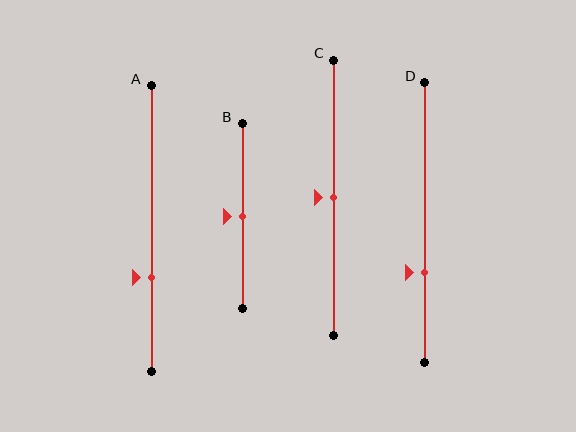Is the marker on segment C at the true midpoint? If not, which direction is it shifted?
Yes, the marker on segment C is at the true midpoint.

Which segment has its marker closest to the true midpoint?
Segment B has its marker closest to the true midpoint.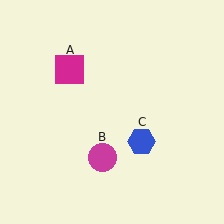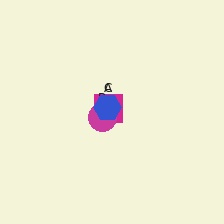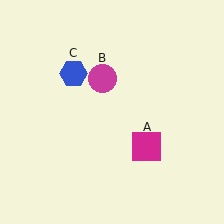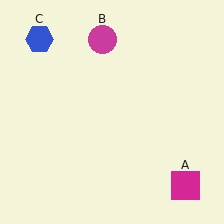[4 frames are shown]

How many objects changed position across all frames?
3 objects changed position: magenta square (object A), magenta circle (object B), blue hexagon (object C).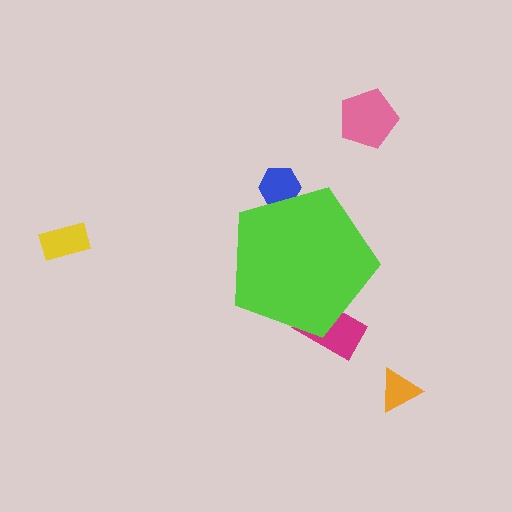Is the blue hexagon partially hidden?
Yes, the blue hexagon is partially hidden behind the lime pentagon.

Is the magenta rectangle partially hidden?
Yes, the magenta rectangle is partially hidden behind the lime pentagon.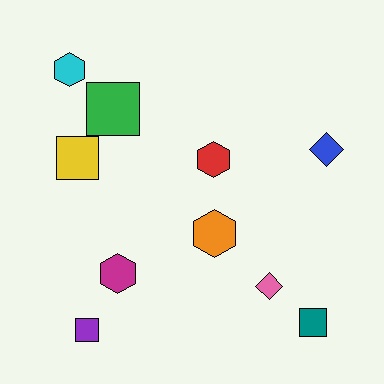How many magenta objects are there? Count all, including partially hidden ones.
There is 1 magenta object.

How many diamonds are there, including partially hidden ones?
There are 2 diamonds.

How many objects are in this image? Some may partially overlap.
There are 10 objects.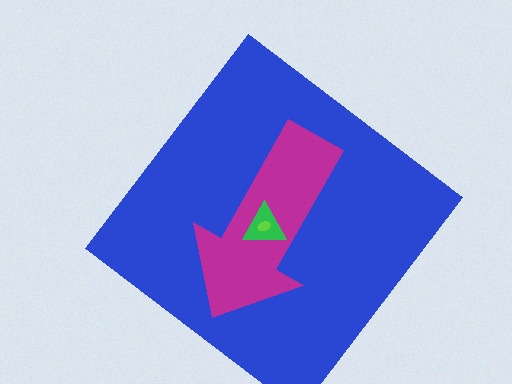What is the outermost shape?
The blue diamond.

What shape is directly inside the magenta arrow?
The green triangle.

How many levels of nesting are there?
4.